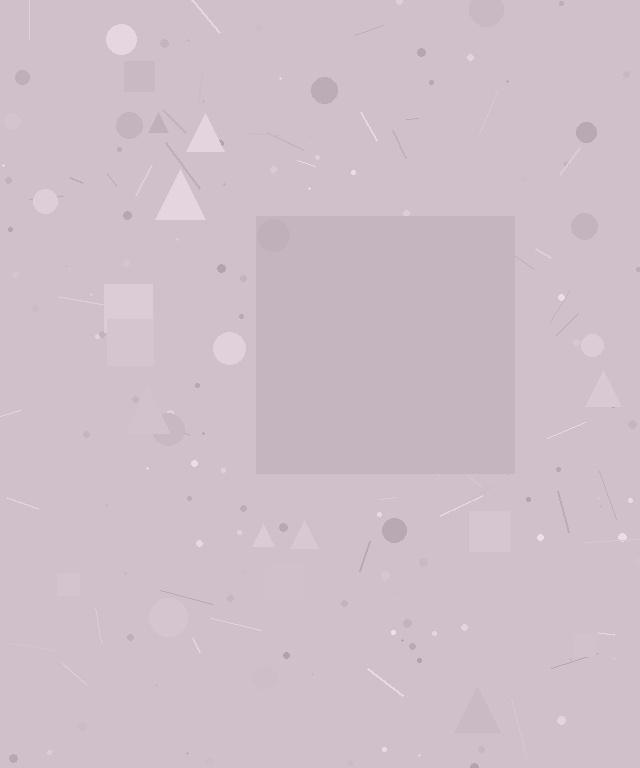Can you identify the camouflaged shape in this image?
The camouflaged shape is a square.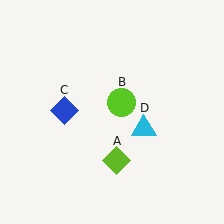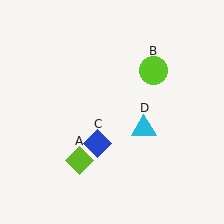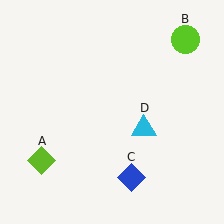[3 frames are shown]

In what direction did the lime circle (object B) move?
The lime circle (object B) moved up and to the right.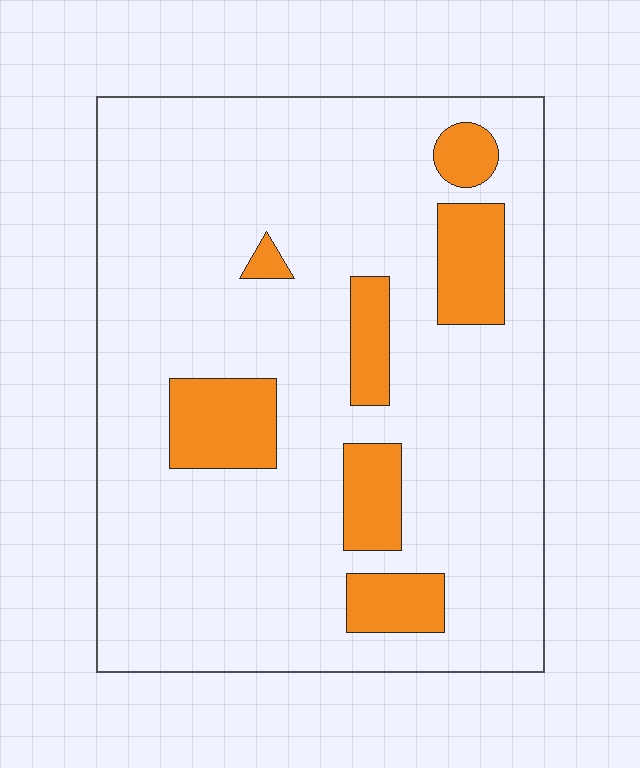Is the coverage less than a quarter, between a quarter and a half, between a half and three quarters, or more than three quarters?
Less than a quarter.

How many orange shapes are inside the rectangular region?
7.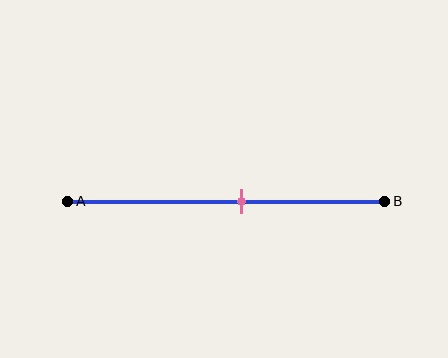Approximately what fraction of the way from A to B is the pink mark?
The pink mark is approximately 55% of the way from A to B.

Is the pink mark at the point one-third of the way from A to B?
No, the mark is at about 55% from A, not at the 33% one-third point.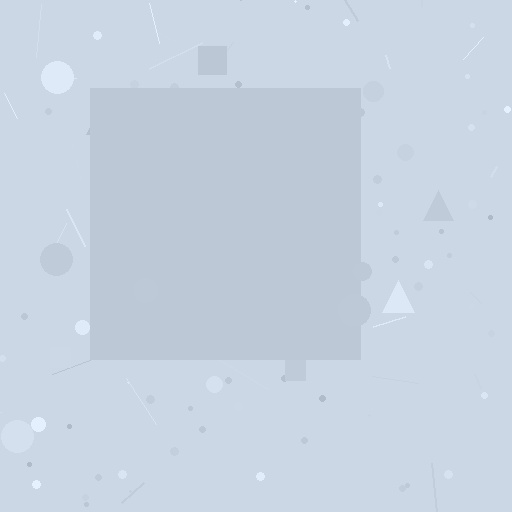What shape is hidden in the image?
A square is hidden in the image.